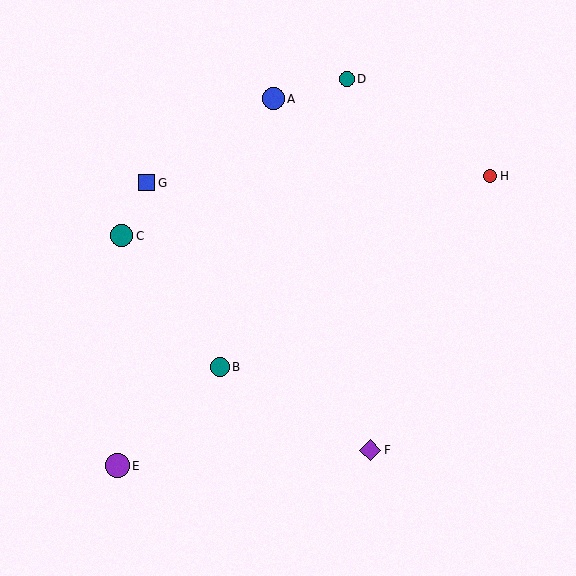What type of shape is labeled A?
Shape A is a blue circle.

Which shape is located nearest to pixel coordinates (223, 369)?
The teal circle (labeled B) at (220, 367) is nearest to that location.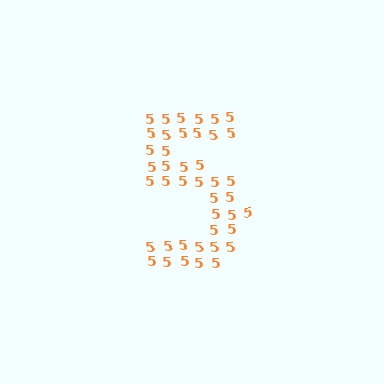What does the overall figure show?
The overall figure shows the digit 5.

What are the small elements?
The small elements are digit 5's.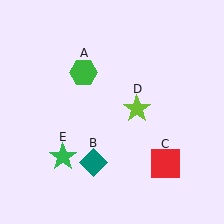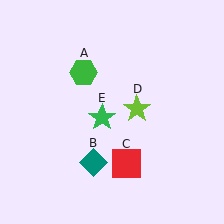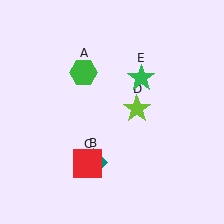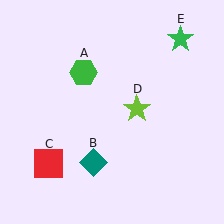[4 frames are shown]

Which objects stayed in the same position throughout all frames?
Green hexagon (object A) and teal diamond (object B) and lime star (object D) remained stationary.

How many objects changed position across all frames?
2 objects changed position: red square (object C), green star (object E).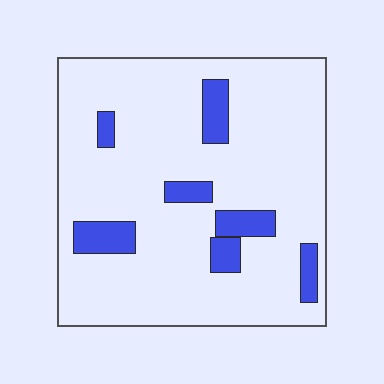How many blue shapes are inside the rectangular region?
7.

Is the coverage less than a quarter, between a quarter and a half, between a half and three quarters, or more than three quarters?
Less than a quarter.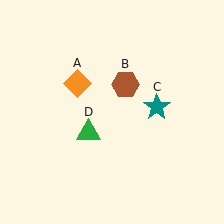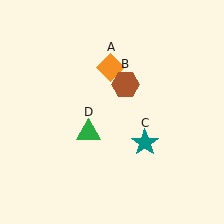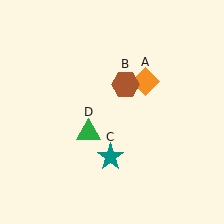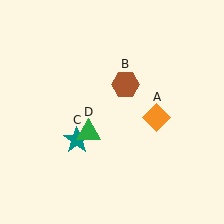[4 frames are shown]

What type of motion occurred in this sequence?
The orange diamond (object A), teal star (object C) rotated clockwise around the center of the scene.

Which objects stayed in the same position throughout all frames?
Brown hexagon (object B) and green triangle (object D) remained stationary.